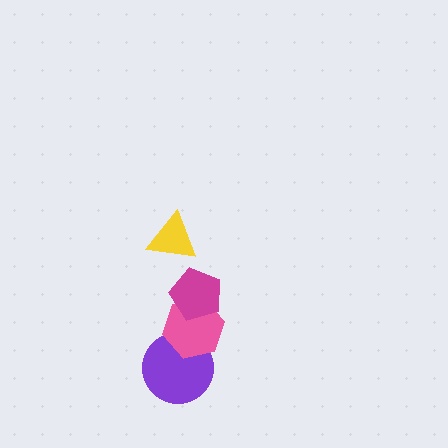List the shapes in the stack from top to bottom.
From top to bottom: the yellow triangle, the magenta pentagon, the pink hexagon, the purple circle.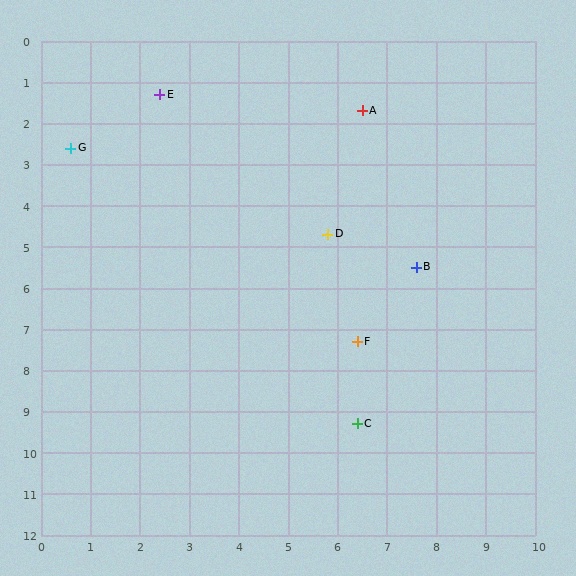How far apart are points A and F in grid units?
Points A and F are about 5.6 grid units apart.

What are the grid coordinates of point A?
Point A is at approximately (6.5, 1.7).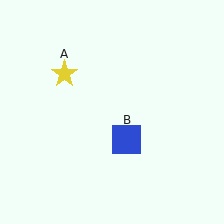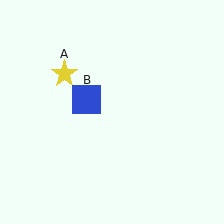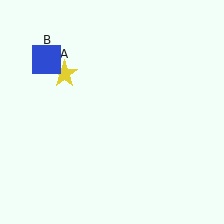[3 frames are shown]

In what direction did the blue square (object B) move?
The blue square (object B) moved up and to the left.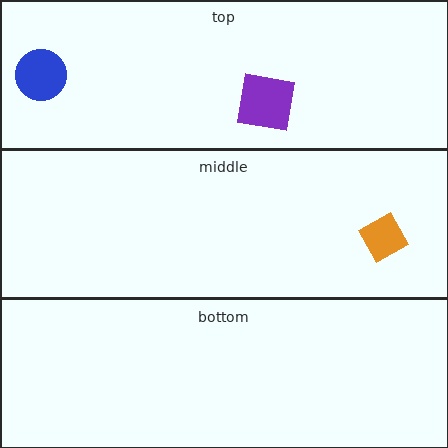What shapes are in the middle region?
The orange diamond.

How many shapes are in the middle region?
1.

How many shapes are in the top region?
2.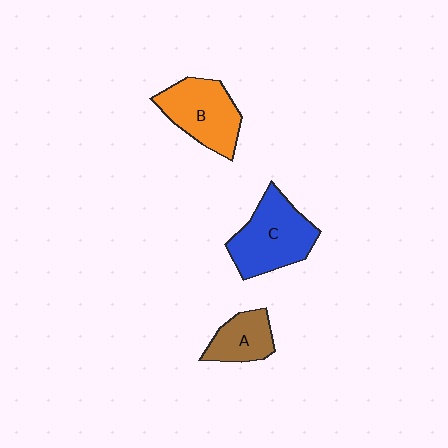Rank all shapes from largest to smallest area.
From largest to smallest: C (blue), B (orange), A (brown).